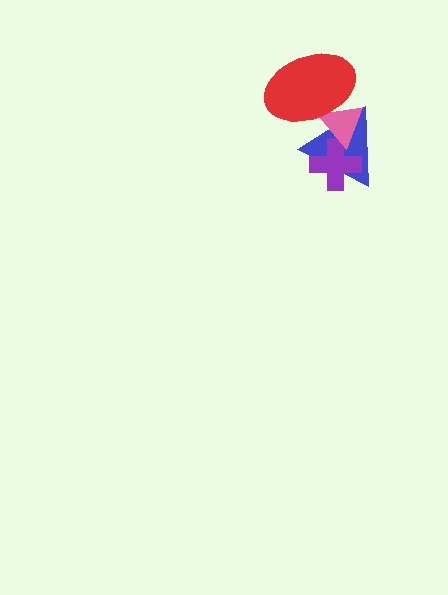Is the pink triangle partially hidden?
Yes, it is partially covered by another shape.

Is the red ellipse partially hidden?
No, no other shape covers it.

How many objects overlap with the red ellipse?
2 objects overlap with the red ellipse.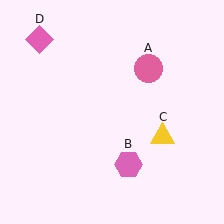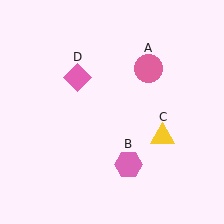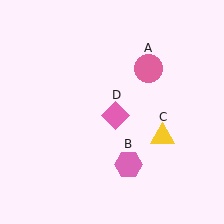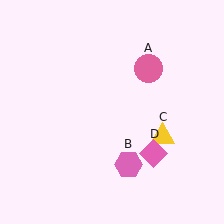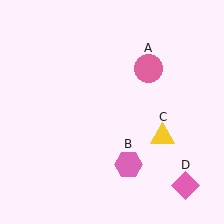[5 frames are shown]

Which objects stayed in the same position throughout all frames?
Pink circle (object A) and pink hexagon (object B) and yellow triangle (object C) remained stationary.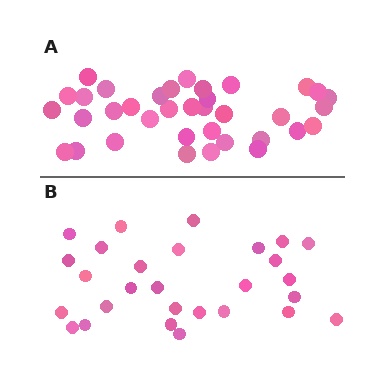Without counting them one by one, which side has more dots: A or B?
Region A (the top region) has more dots.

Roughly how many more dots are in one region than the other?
Region A has roughly 8 or so more dots than region B.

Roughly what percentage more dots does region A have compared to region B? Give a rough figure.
About 30% more.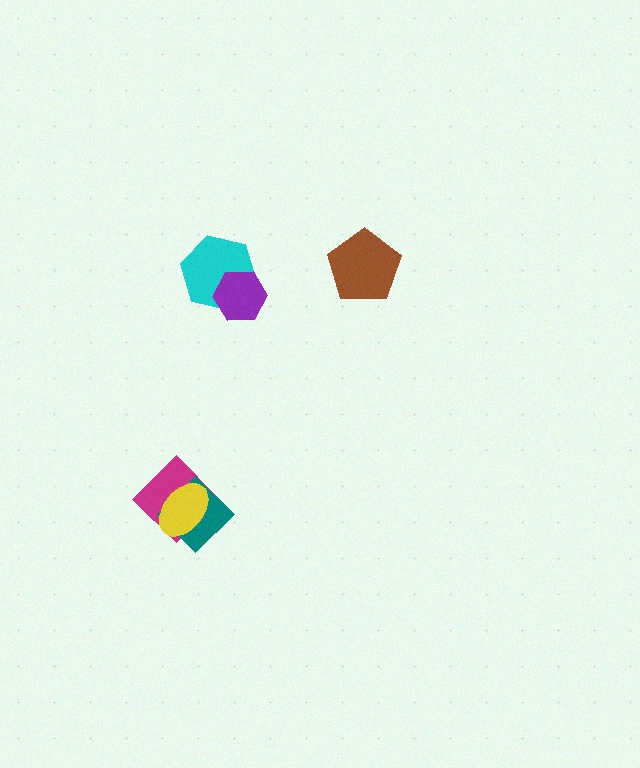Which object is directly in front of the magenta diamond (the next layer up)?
The teal diamond is directly in front of the magenta diamond.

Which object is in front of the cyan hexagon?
The purple hexagon is in front of the cyan hexagon.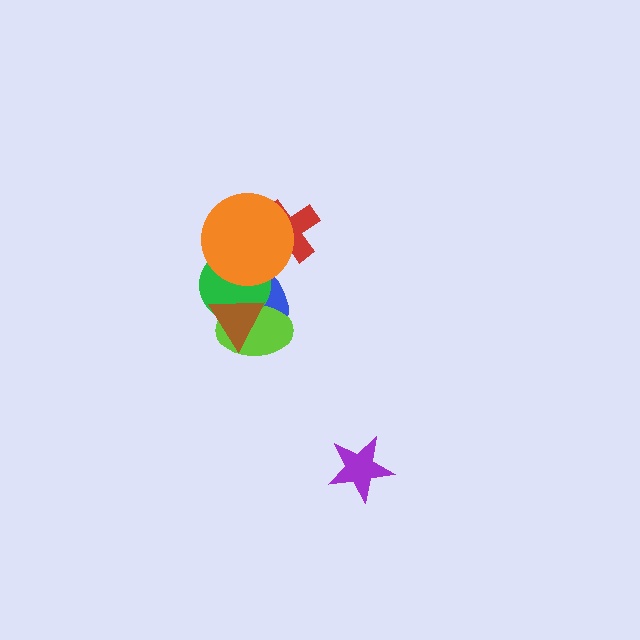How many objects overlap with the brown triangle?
3 objects overlap with the brown triangle.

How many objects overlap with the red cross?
1 object overlaps with the red cross.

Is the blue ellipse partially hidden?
Yes, it is partially covered by another shape.